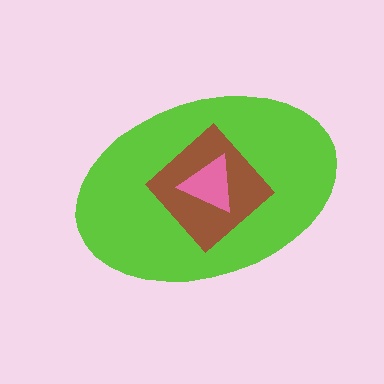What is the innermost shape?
The pink triangle.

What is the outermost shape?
The lime ellipse.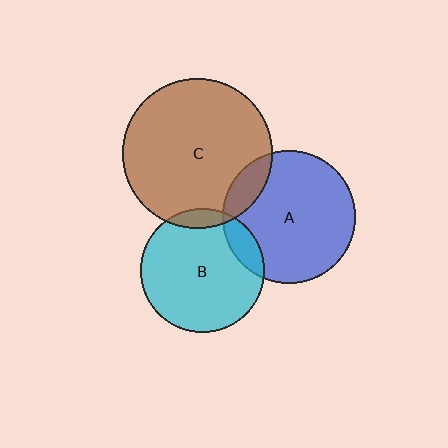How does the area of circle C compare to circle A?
Approximately 1.3 times.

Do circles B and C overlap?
Yes.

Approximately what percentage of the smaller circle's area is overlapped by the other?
Approximately 10%.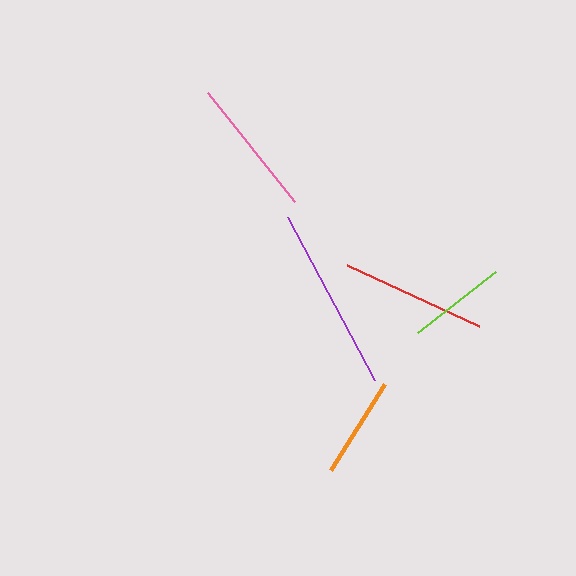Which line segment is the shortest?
The lime line is the shortest at approximately 100 pixels.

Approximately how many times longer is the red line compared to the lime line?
The red line is approximately 1.5 times the length of the lime line.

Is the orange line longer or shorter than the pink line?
The pink line is longer than the orange line.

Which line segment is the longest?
The purple line is the longest at approximately 185 pixels.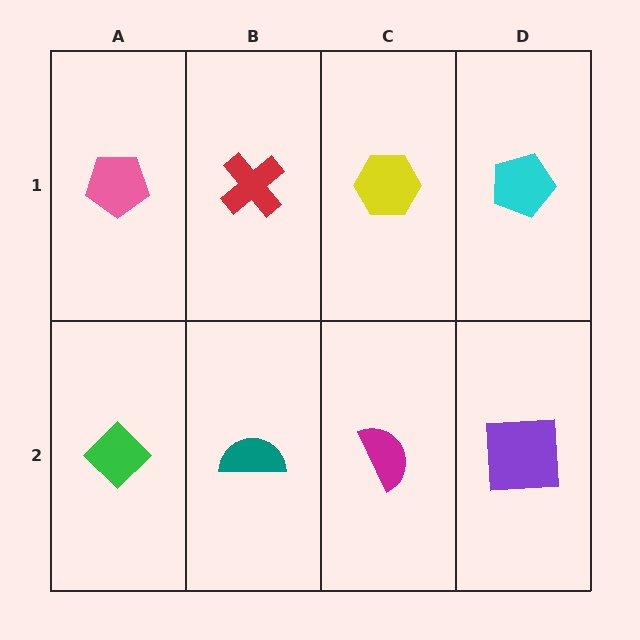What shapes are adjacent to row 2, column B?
A red cross (row 1, column B), a green diamond (row 2, column A), a magenta semicircle (row 2, column C).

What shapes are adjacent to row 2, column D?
A cyan pentagon (row 1, column D), a magenta semicircle (row 2, column C).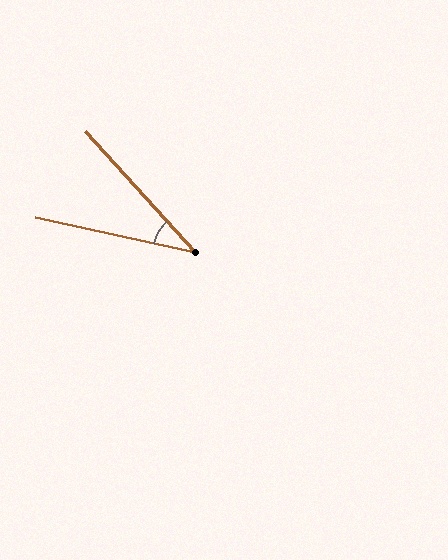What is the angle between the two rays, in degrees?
Approximately 36 degrees.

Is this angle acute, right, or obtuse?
It is acute.